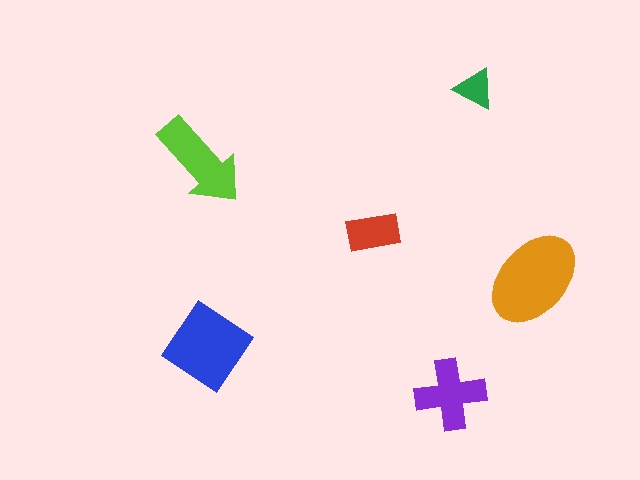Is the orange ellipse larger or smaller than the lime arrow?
Larger.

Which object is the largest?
The orange ellipse.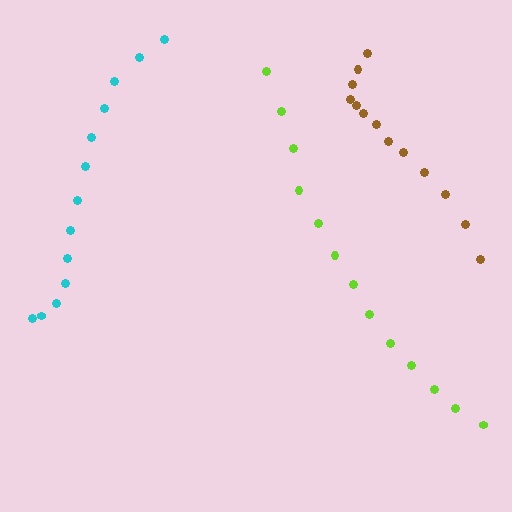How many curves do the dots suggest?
There are 3 distinct paths.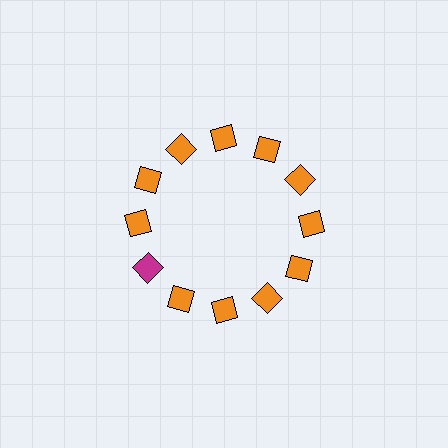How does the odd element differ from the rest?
It has a different color: magenta instead of orange.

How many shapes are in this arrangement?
There are 12 shapes arranged in a ring pattern.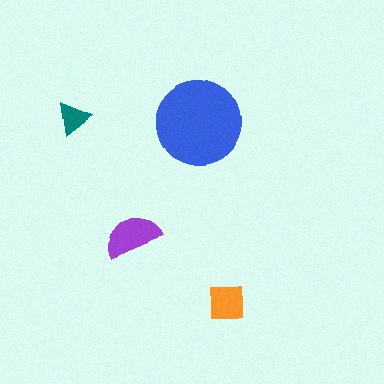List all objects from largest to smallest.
The blue circle, the purple semicircle, the orange square, the teal triangle.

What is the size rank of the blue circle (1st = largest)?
1st.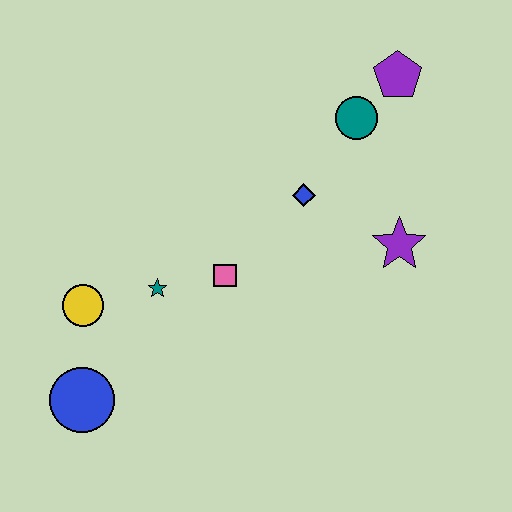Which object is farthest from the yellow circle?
The purple pentagon is farthest from the yellow circle.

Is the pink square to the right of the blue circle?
Yes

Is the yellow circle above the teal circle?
No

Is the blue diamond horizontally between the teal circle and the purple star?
No